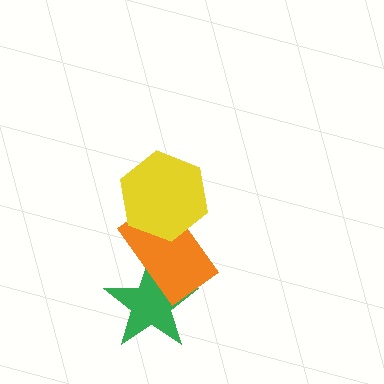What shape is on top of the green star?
The orange rectangle is on top of the green star.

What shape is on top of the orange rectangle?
The yellow hexagon is on top of the orange rectangle.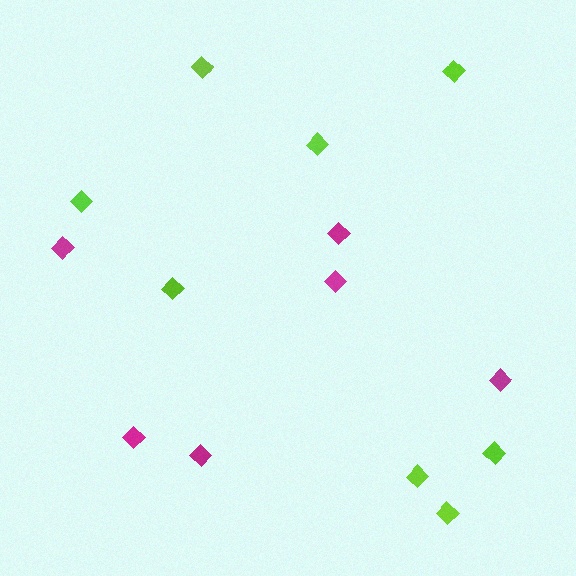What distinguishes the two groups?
There are 2 groups: one group of magenta diamonds (6) and one group of lime diamonds (8).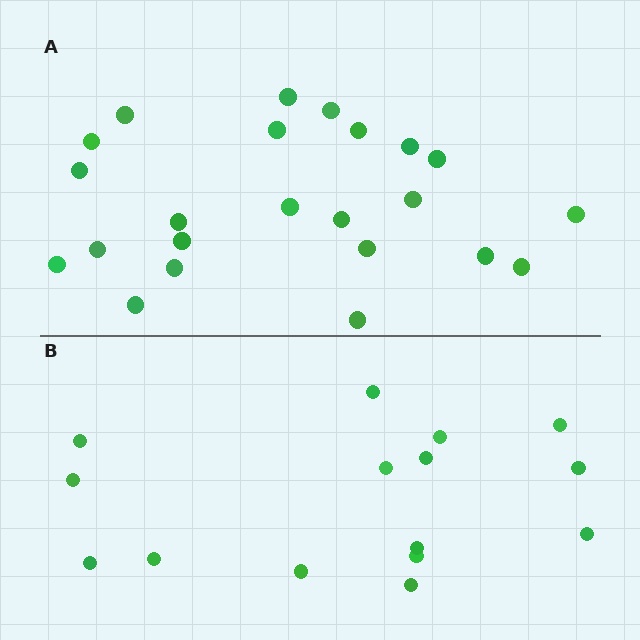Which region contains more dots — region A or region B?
Region A (the top region) has more dots.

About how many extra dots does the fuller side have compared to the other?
Region A has roughly 8 or so more dots than region B.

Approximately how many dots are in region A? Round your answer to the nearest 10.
About 20 dots. (The exact count is 23, which rounds to 20.)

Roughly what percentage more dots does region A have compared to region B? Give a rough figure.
About 55% more.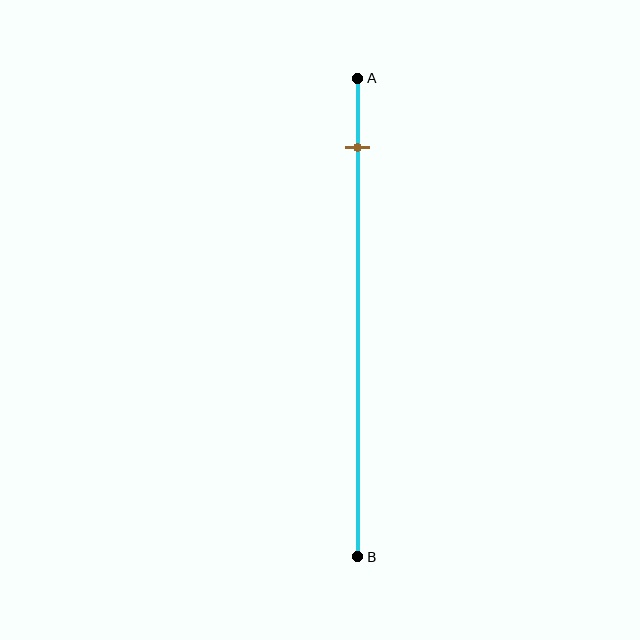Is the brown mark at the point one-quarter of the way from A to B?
No, the mark is at about 15% from A, not at the 25% one-quarter point.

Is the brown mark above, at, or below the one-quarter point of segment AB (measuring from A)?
The brown mark is above the one-quarter point of segment AB.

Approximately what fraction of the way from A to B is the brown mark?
The brown mark is approximately 15% of the way from A to B.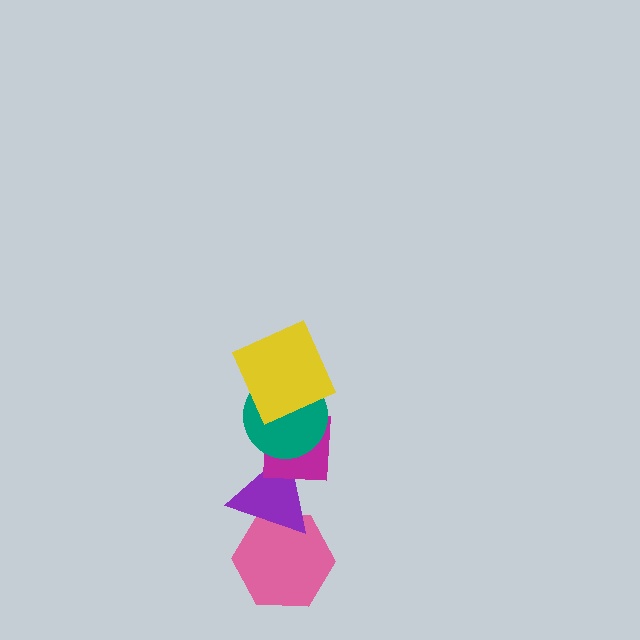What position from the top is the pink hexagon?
The pink hexagon is 5th from the top.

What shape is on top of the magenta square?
The teal circle is on top of the magenta square.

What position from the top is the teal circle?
The teal circle is 2nd from the top.